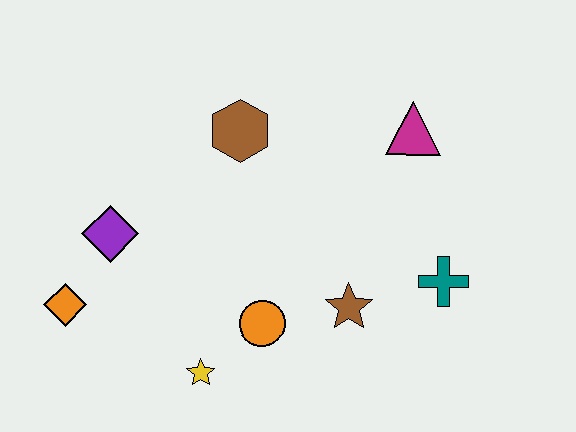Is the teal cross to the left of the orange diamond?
No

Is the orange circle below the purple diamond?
Yes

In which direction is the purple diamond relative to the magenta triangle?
The purple diamond is to the left of the magenta triangle.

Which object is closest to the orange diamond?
The purple diamond is closest to the orange diamond.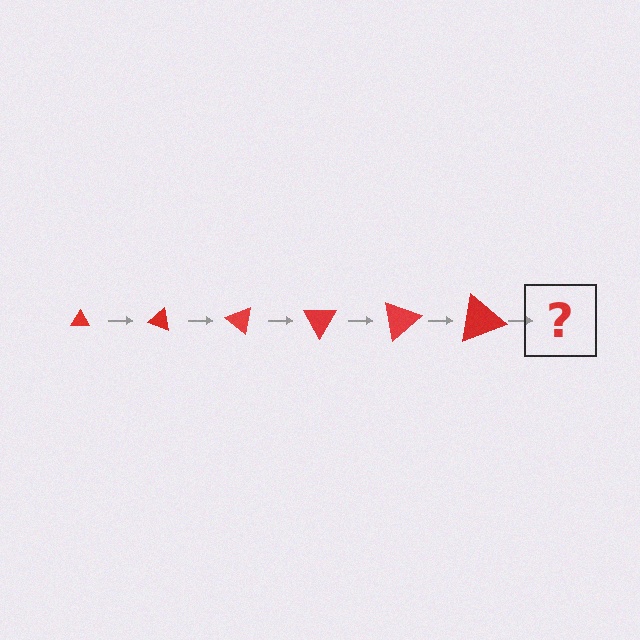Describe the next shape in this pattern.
It should be a triangle, larger than the previous one and rotated 120 degrees from the start.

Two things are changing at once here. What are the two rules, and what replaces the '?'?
The two rules are that the triangle grows larger each step and it rotates 20 degrees each step. The '?' should be a triangle, larger than the previous one and rotated 120 degrees from the start.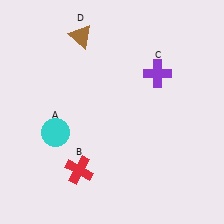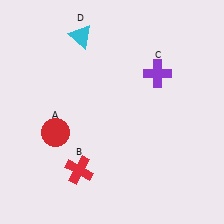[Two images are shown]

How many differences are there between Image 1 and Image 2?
There are 2 differences between the two images.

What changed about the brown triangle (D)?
In Image 1, D is brown. In Image 2, it changed to cyan.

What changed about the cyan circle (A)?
In Image 1, A is cyan. In Image 2, it changed to red.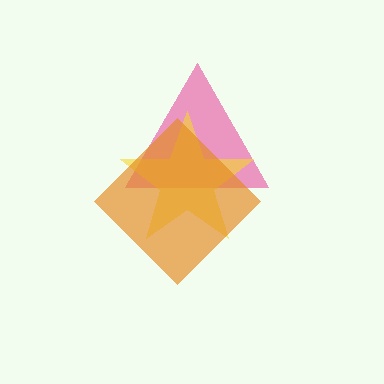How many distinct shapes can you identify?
There are 3 distinct shapes: a pink triangle, a yellow star, an orange diamond.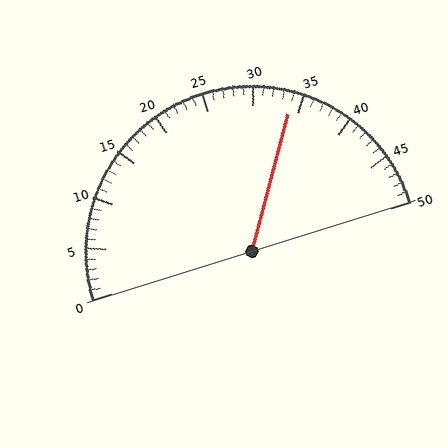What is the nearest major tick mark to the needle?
The nearest major tick mark is 35.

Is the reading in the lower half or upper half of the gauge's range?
The reading is in the upper half of the range (0 to 50).